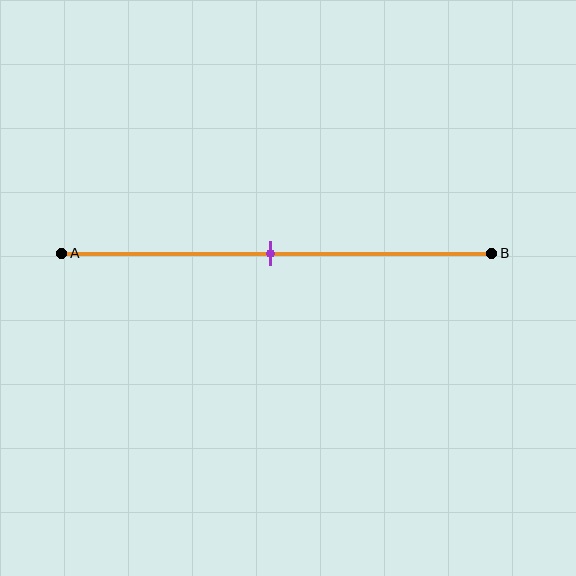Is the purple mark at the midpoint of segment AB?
Yes, the mark is approximately at the midpoint.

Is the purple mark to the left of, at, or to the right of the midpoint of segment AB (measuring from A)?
The purple mark is approximately at the midpoint of segment AB.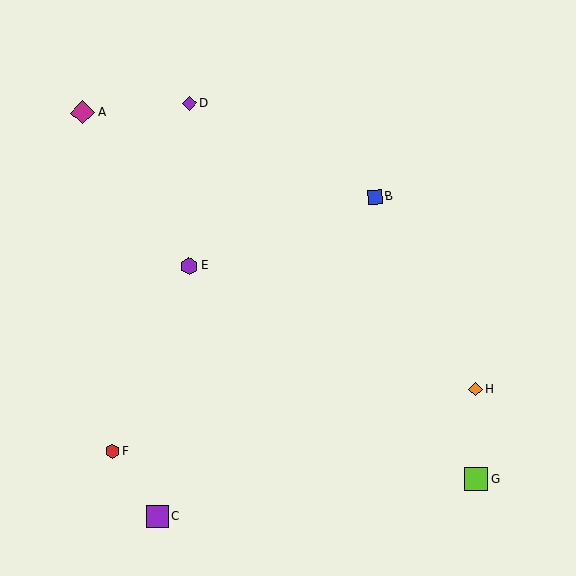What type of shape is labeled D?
Shape D is a purple diamond.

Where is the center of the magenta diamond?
The center of the magenta diamond is at (83, 112).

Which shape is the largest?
The magenta diamond (labeled A) is the largest.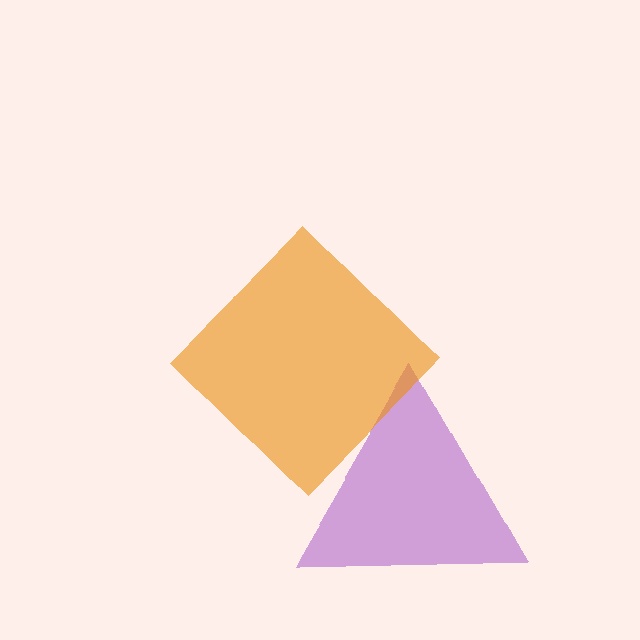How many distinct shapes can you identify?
There are 2 distinct shapes: a purple triangle, an orange diamond.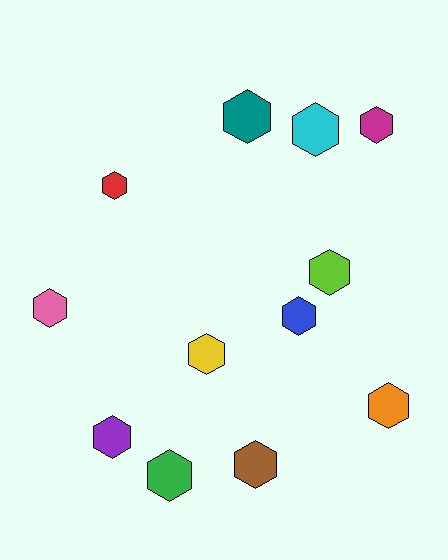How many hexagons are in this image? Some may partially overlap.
There are 12 hexagons.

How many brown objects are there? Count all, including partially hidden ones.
There is 1 brown object.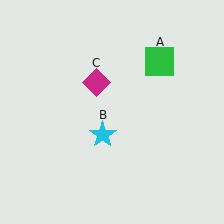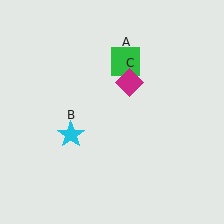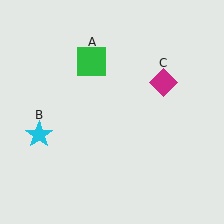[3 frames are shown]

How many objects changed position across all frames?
3 objects changed position: green square (object A), cyan star (object B), magenta diamond (object C).